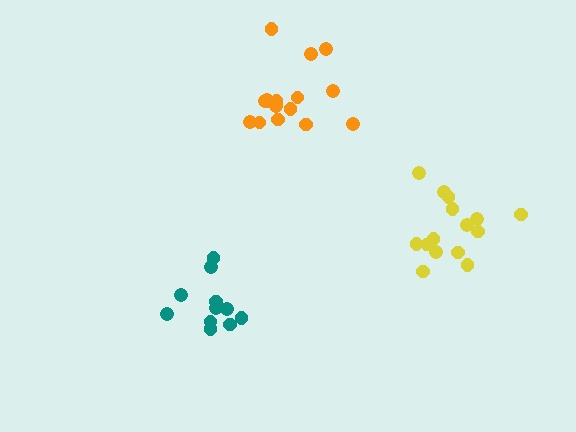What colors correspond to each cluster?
The clusters are colored: teal, orange, yellow.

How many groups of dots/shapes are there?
There are 3 groups.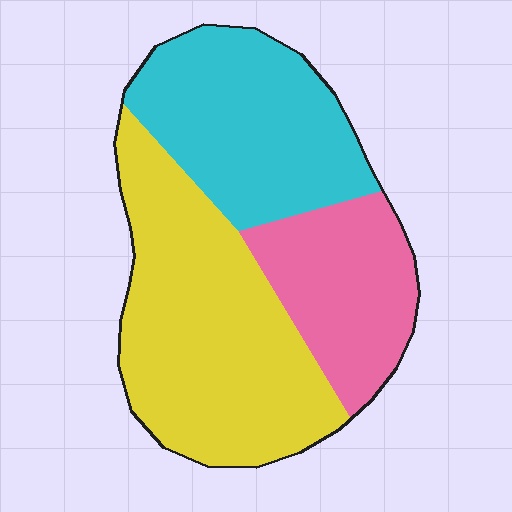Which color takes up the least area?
Pink, at roughly 25%.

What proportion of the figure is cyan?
Cyan covers about 30% of the figure.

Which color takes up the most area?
Yellow, at roughly 45%.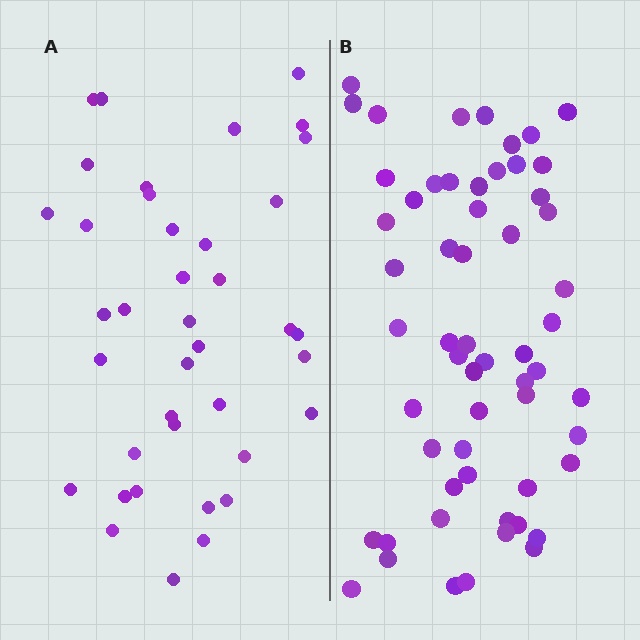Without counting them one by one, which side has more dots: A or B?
Region B (the right region) has more dots.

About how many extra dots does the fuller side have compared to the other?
Region B has approximately 20 more dots than region A.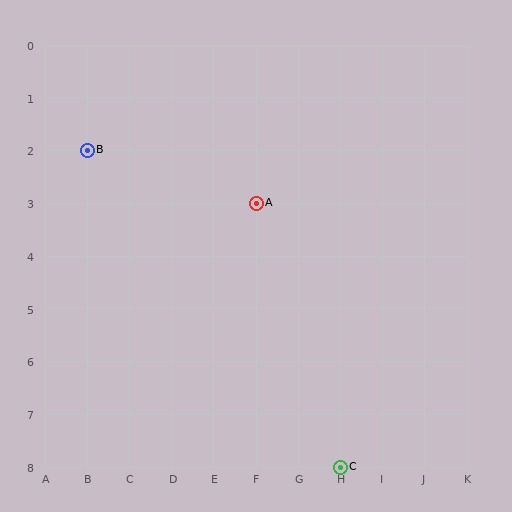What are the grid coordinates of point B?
Point B is at grid coordinates (B, 2).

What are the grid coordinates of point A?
Point A is at grid coordinates (F, 3).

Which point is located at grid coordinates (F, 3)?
Point A is at (F, 3).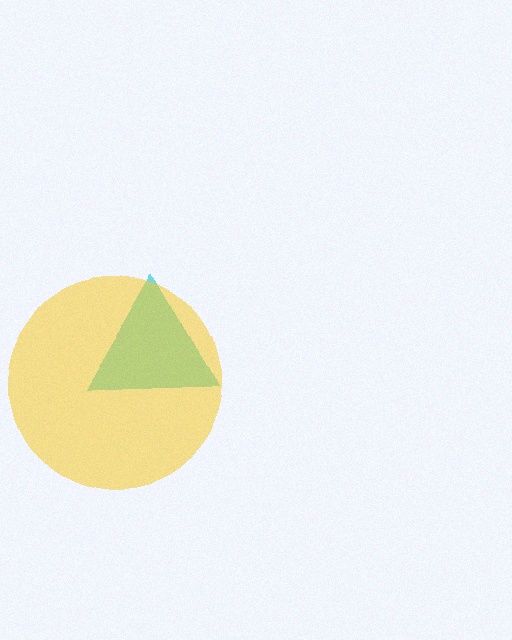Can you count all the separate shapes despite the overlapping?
Yes, there are 2 separate shapes.